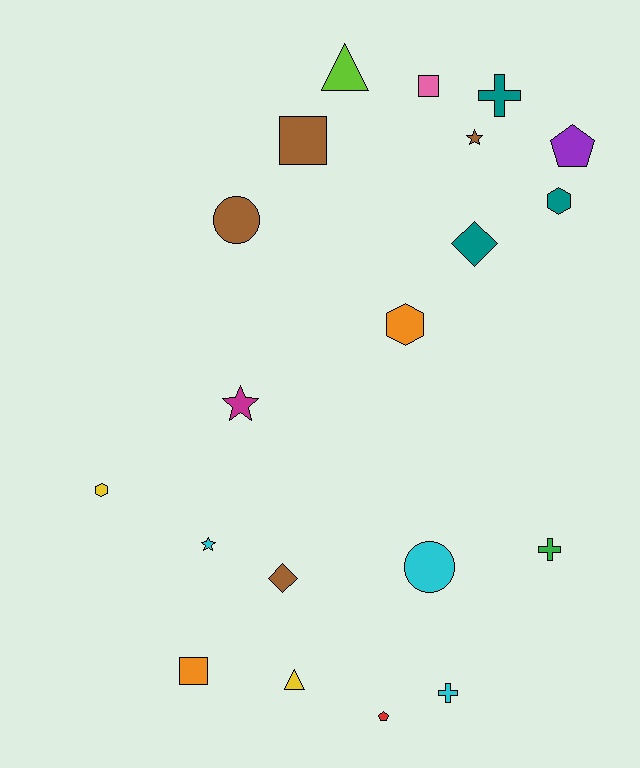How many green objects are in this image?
There is 1 green object.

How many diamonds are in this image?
There are 2 diamonds.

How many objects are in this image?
There are 20 objects.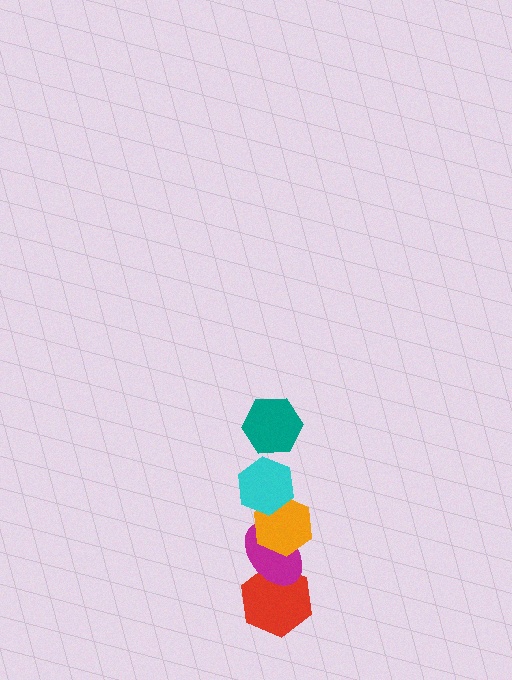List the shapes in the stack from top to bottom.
From top to bottom: the teal hexagon, the cyan hexagon, the orange hexagon, the magenta ellipse, the red hexagon.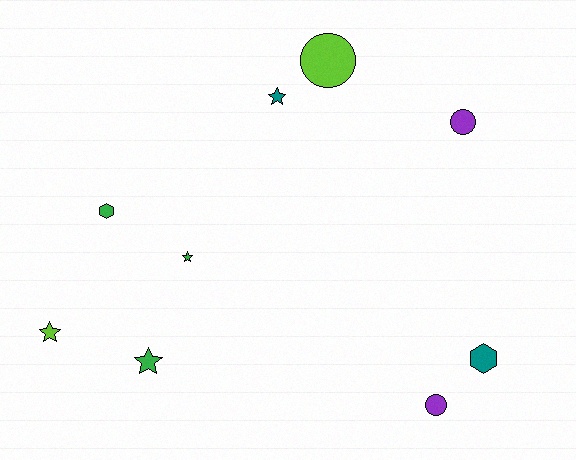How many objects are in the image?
There are 9 objects.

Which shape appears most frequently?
Star, with 4 objects.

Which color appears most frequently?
Green, with 3 objects.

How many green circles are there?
There are no green circles.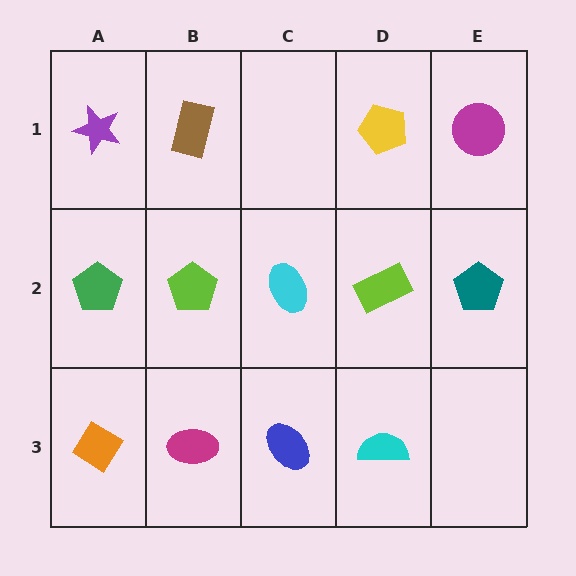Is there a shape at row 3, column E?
No, that cell is empty.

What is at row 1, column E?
A magenta circle.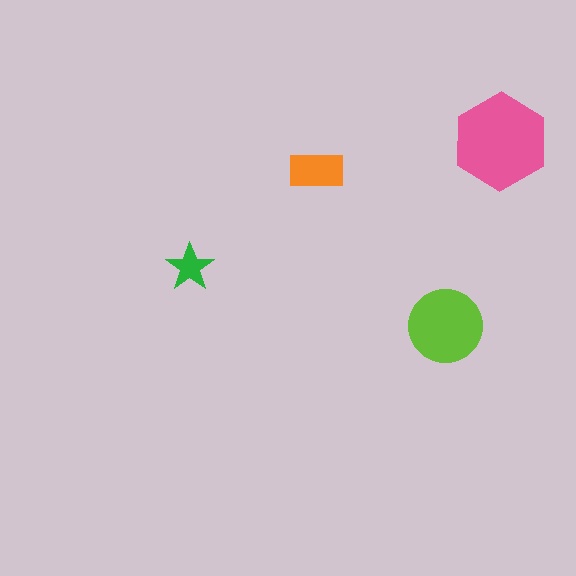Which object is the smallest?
The green star.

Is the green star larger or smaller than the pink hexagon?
Smaller.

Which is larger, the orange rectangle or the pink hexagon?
The pink hexagon.